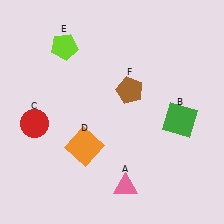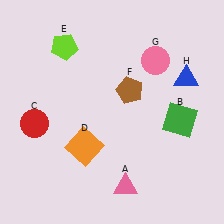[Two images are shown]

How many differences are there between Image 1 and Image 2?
There are 2 differences between the two images.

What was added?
A pink circle (G), a blue triangle (H) were added in Image 2.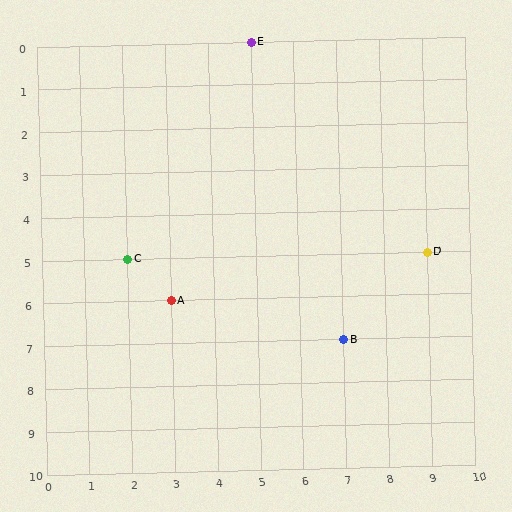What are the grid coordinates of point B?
Point B is at grid coordinates (7, 7).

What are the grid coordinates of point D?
Point D is at grid coordinates (9, 5).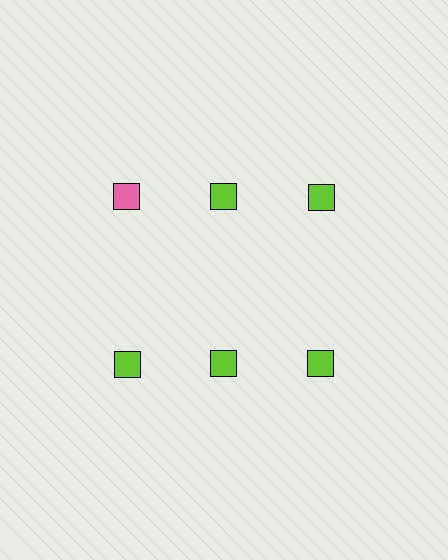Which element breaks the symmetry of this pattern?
The pink square in the top row, leftmost column breaks the symmetry. All other shapes are lime squares.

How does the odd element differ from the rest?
It has a different color: pink instead of lime.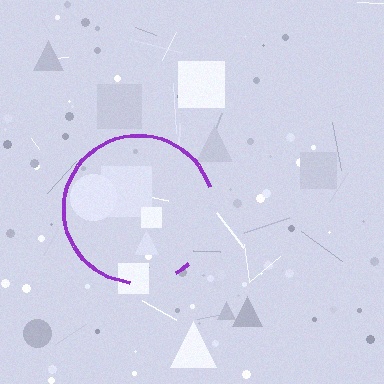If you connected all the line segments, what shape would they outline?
They would outline a circle.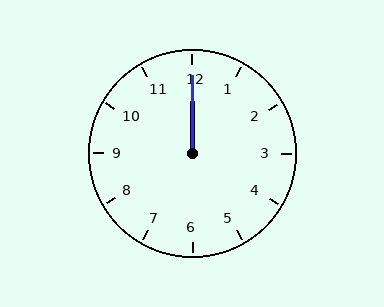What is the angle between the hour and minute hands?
Approximately 0 degrees.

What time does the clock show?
12:00.